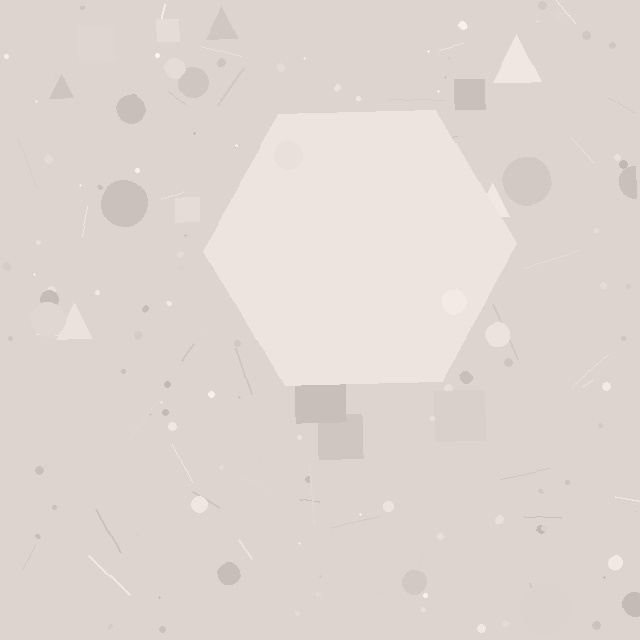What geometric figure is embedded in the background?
A hexagon is embedded in the background.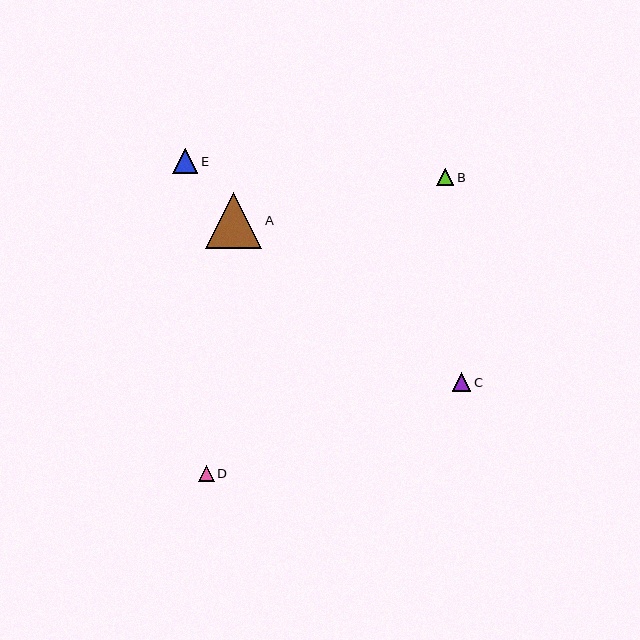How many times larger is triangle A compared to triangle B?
Triangle A is approximately 3.3 times the size of triangle B.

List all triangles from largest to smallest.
From largest to smallest: A, E, C, B, D.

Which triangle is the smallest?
Triangle D is the smallest with a size of approximately 16 pixels.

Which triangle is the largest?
Triangle A is the largest with a size of approximately 56 pixels.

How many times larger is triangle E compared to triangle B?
Triangle E is approximately 1.5 times the size of triangle B.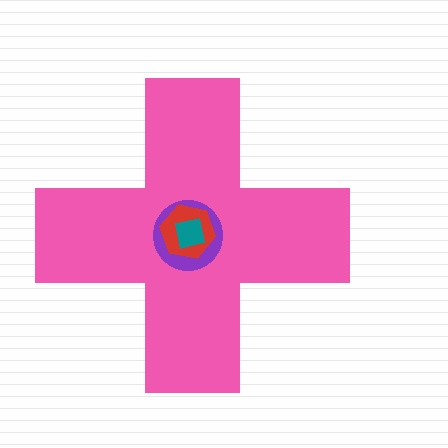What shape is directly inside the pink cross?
The purple circle.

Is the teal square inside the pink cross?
Yes.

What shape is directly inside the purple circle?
The red hexagon.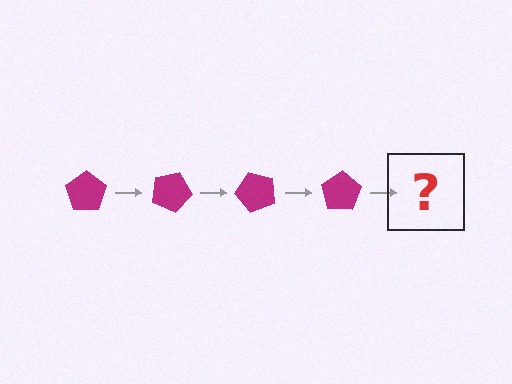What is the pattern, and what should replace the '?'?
The pattern is that the pentagon rotates 25 degrees each step. The '?' should be a magenta pentagon rotated 100 degrees.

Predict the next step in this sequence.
The next step is a magenta pentagon rotated 100 degrees.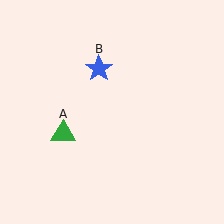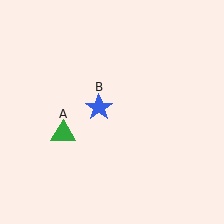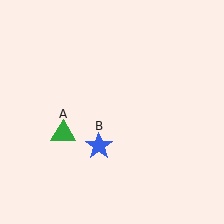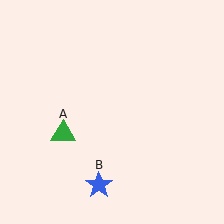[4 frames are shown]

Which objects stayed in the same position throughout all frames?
Green triangle (object A) remained stationary.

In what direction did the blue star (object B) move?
The blue star (object B) moved down.